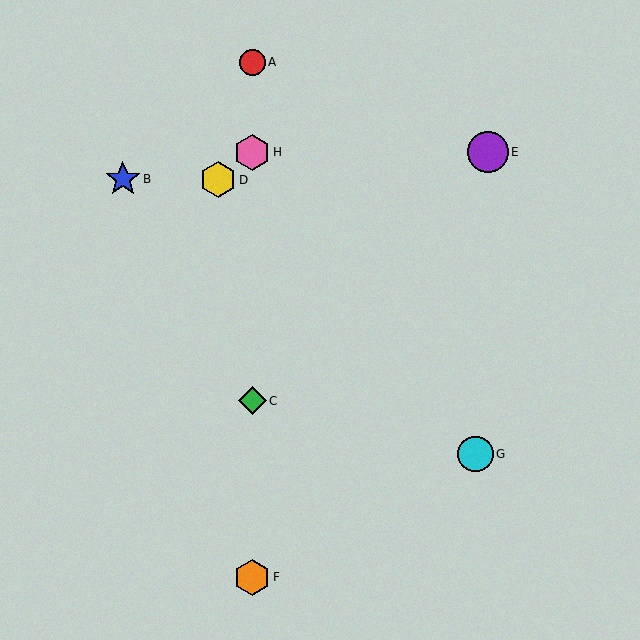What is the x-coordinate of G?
Object G is at x≈476.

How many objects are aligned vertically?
4 objects (A, C, F, H) are aligned vertically.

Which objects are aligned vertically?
Objects A, C, F, H are aligned vertically.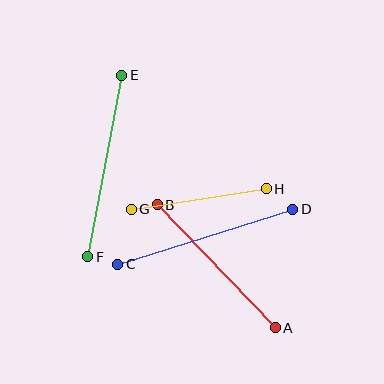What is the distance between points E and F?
The distance is approximately 185 pixels.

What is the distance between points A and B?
The distance is approximately 170 pixels.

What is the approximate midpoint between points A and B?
The midpoint is at approximately (216, 266) pixels.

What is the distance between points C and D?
The distance is approximately 183 pixels.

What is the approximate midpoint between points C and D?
The midpoint is at approximately (205, 237) pixels.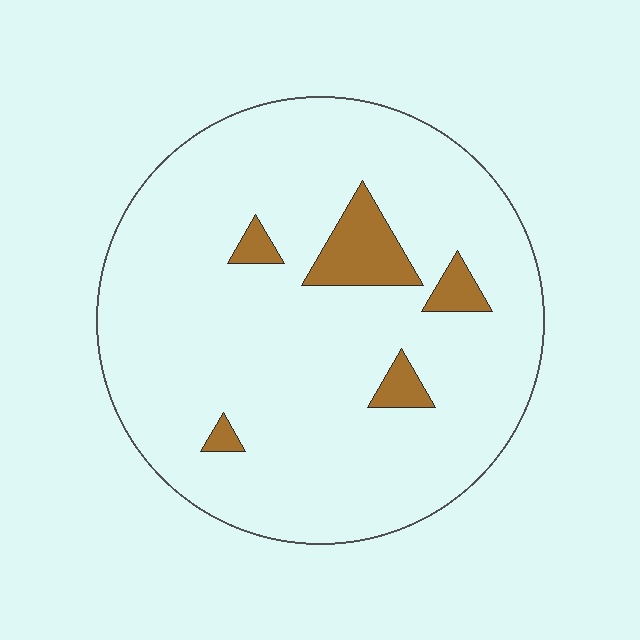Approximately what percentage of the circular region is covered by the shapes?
Approximately 10%.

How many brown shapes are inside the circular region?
5.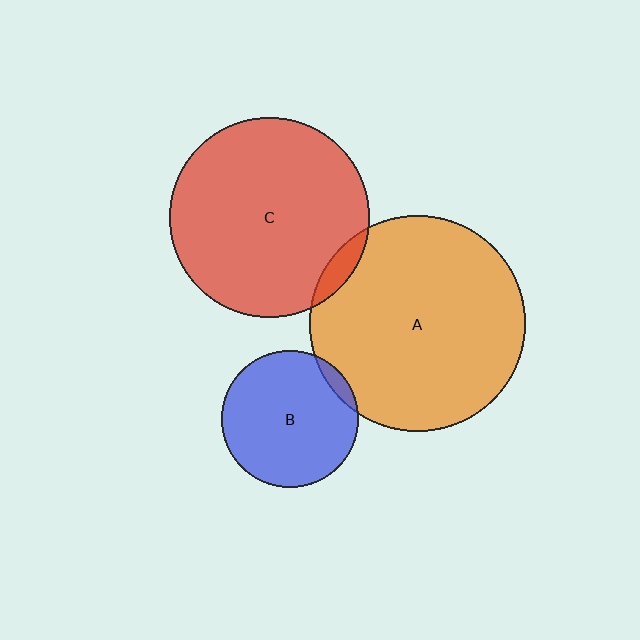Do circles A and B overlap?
Yes.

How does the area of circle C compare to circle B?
Approximately 2.1 times.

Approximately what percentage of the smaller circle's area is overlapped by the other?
Approximately 5%.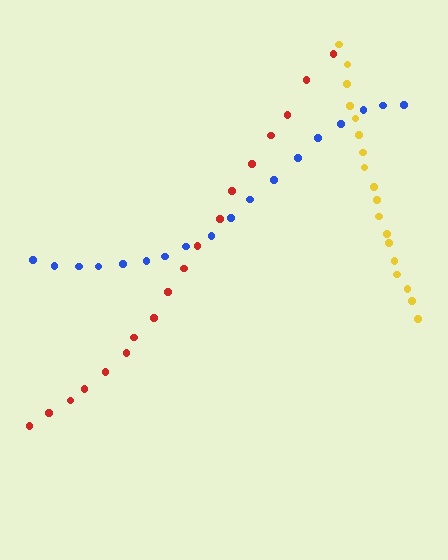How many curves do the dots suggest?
There are 3 distinct paths.